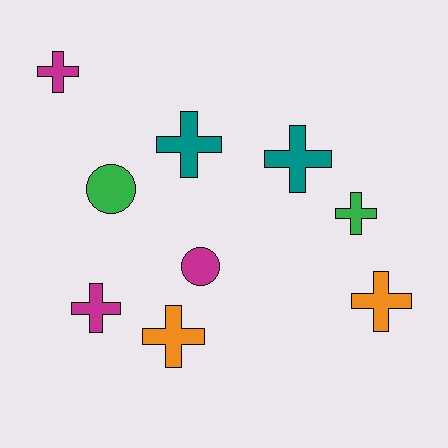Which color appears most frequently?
Magenta, with 3 objects.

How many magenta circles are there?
There is 1 magenta circle.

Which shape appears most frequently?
Cross, with 7 objects.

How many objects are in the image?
There are 9 objects.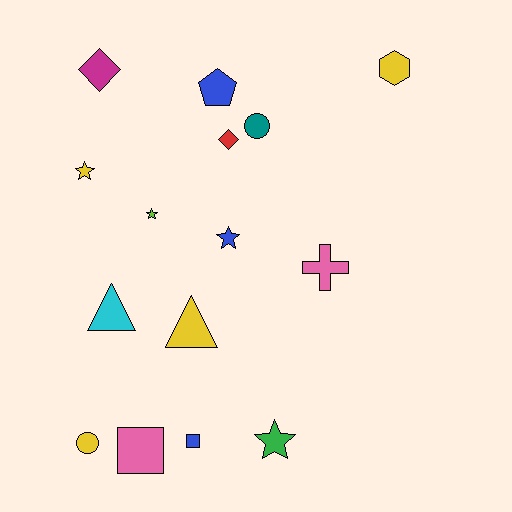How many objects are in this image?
There are 15 objects.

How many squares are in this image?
There are 2 squares.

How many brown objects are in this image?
There are no brown objects.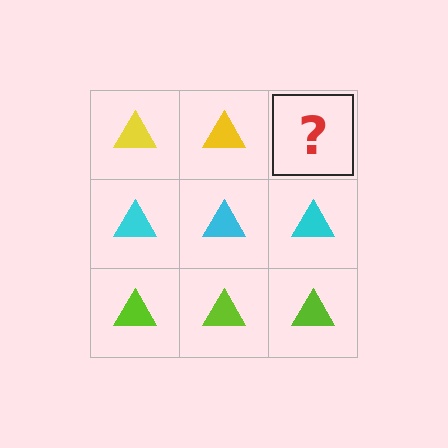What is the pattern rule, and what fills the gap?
The rule is that each row has a consistent color. The gap should be filled with a yellow triangle.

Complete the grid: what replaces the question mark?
The question mark should be replaced with a yellow triangle.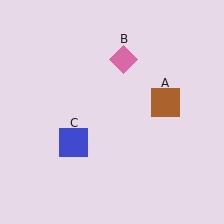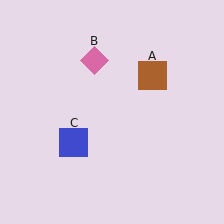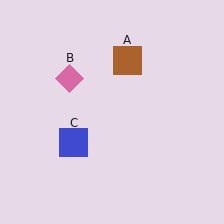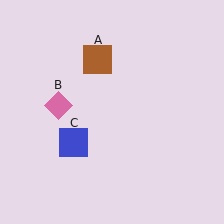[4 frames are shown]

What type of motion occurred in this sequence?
The brown square (object A), pink diamond (object B) rotated counterclockwise around the center of the scene.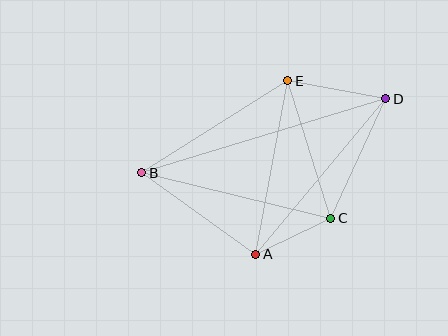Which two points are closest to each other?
Points A and C are closest to each other.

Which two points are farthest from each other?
Points B and D are farthest from each other.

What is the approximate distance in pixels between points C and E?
The distance between C and E is approximately 144 pixels.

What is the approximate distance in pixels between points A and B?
The distance between A and B is approximately 140 pixels.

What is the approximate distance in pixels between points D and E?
The distance between D and E is approximately 99 pixels.